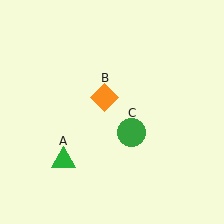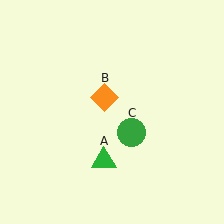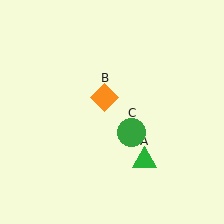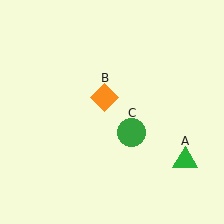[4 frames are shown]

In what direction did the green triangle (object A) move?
The green triangle (object A) moved right.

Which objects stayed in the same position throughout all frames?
Orange diamond (object B) and green circle (object C) remained stationary.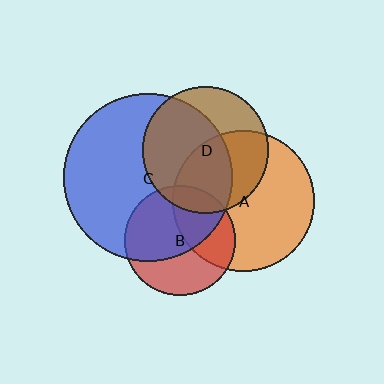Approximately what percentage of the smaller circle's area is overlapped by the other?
Approximately 45%.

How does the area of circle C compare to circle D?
Approximately 1.8 times.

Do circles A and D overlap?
Yes.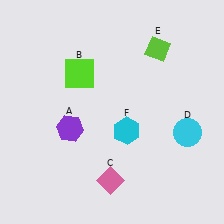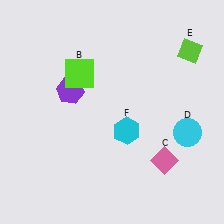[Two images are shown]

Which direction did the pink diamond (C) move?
The pink diamond (C) moved right.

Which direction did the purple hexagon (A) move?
The purple hexagon (A) moved up.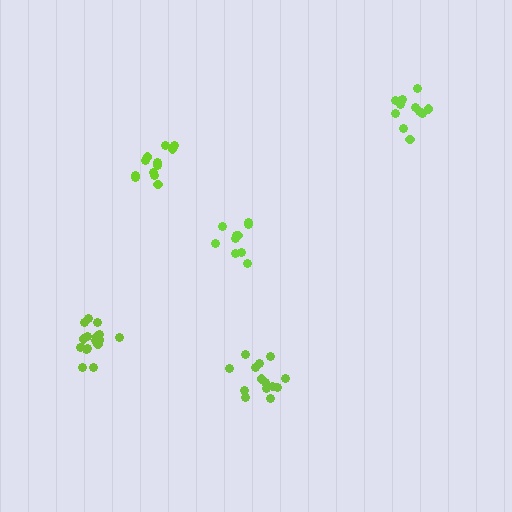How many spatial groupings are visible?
There are 5 spatial groupings.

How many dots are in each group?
Group 1: 12 dots, Group 2: 10 dots, Group 3: 16 dots, Group 4: 14 dots, Group 5: 11 dots (63 total).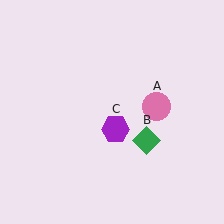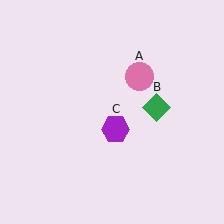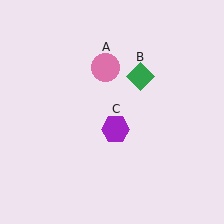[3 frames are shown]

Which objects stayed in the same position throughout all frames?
Purple hexagon (object C) remained stationary.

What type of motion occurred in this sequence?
The pink circle (object A), green diamond (object B) rotated counterclockwise around the center of the scene.